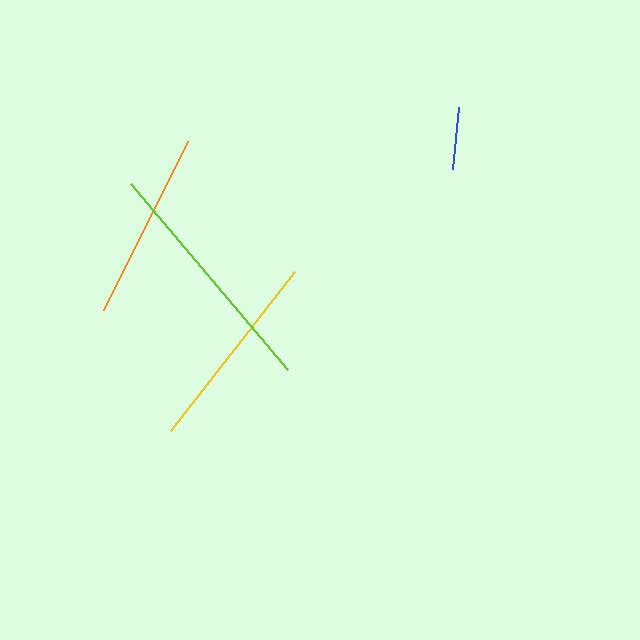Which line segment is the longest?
The lime line is the longest at approximately 244 pixels.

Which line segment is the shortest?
The blue line is the shortest at approximately 62 pixels.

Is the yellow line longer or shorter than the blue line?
The yellow line is longer than the blue line.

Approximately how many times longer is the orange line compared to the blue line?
The orange line is approximately 3.0 times the length of the blue line.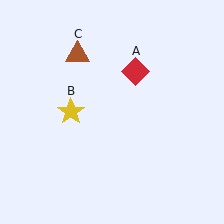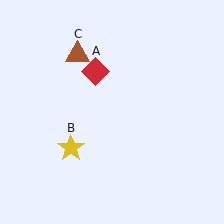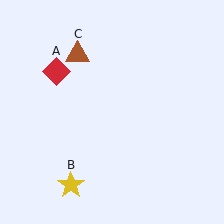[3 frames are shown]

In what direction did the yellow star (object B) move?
The yellow star (object B) moved down.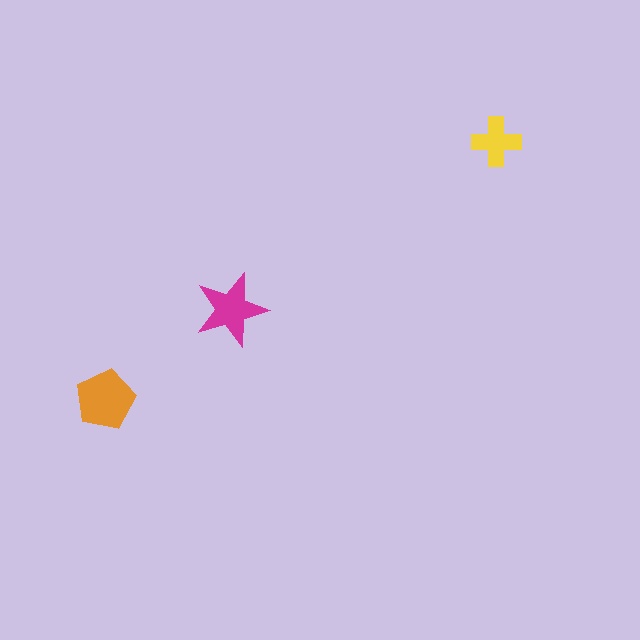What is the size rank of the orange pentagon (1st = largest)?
1st.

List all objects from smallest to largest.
The yellow cross, the magenta star, the orange pentagon.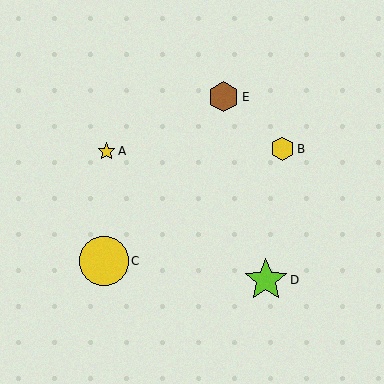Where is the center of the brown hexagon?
The center of the brown hexagon is at (224, 97).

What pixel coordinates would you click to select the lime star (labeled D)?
Click at (266, 280) to select the lime star D.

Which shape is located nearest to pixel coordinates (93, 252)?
The yellow circle (labeled C) at (104, 261) is nearest to that location.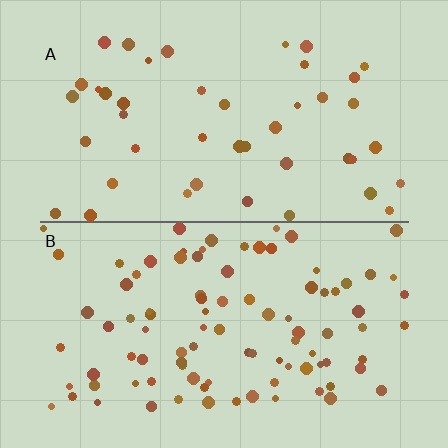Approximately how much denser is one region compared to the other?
Approximately 2.1× — region B over region A.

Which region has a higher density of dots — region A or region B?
B (the bottom).